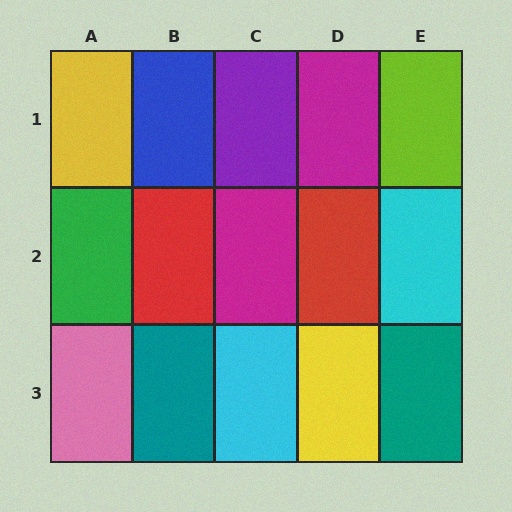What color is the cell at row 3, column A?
Pink.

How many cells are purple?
1 cell is purple.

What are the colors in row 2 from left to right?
Green, red, magenta, red, cyan.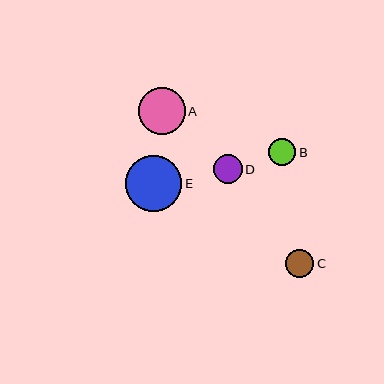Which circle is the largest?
Circle E is the largest with a size of approximately 56 pixels.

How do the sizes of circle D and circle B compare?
Circle D and circle B are approximately the same size.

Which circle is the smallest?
Circle B is the smallest with a size of approximately 27 pixels.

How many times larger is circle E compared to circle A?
Circle E is approximately 1.2 times the size of circle A.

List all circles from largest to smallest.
From largest to smallest: E, A, D, C, B.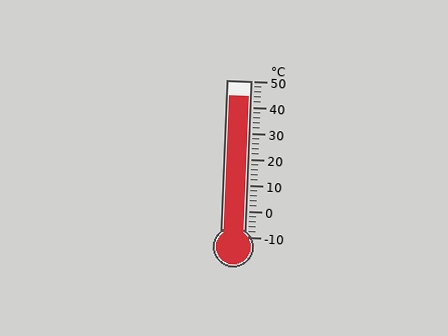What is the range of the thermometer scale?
The thermometer scale ranges from -10°C to 50°C.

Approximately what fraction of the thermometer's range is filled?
The thermometer is filled to approximately 90% of its range.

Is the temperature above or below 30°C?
The temperature is above 30°C.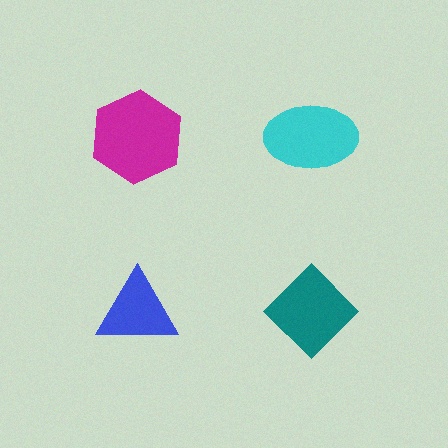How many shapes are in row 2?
2 shapes.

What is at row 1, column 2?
A cyan ellipse.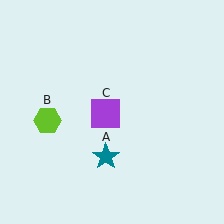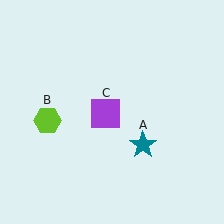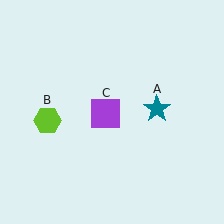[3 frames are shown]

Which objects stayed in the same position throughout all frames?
Lime hexagon (object B) and purple square (object C) remained stationary.